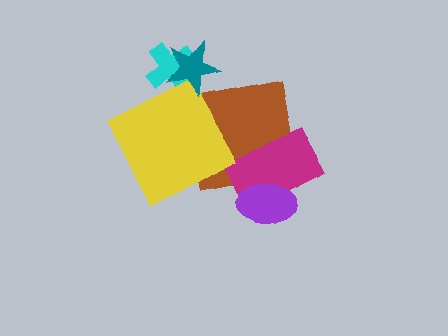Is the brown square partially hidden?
Yes, it is partially covered by another shape.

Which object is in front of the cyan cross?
The teal star is in front of the cyan cross.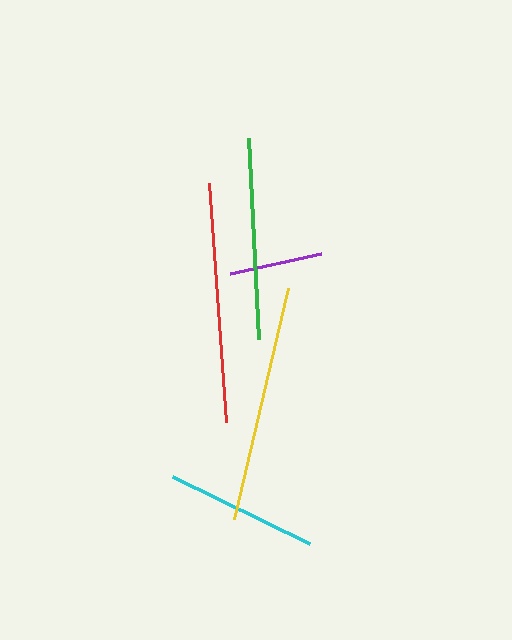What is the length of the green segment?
The green segment is approximately 202 pixels long.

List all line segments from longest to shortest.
From longest to shortest: red, yellow, green, cyan, purple.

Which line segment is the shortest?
The purple line is the shortest at approximately 93 pixels.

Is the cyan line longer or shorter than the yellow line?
The yellow line is longer than the cyan line.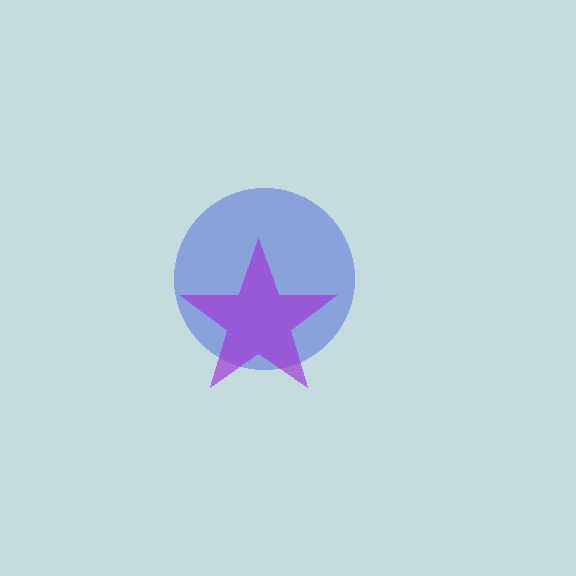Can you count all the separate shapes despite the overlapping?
Yes, there are 2 separate shapes.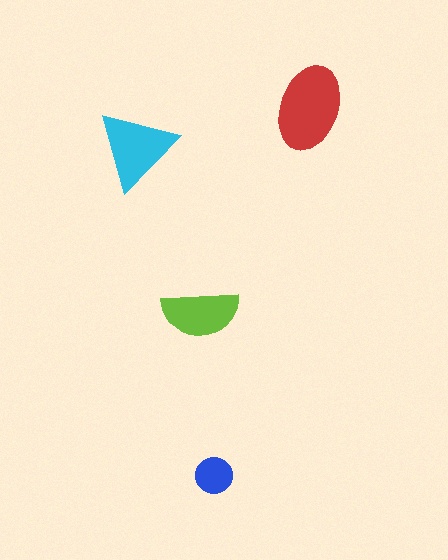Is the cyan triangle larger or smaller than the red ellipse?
Smaller.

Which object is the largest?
The red ellipse.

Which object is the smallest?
The blue circle.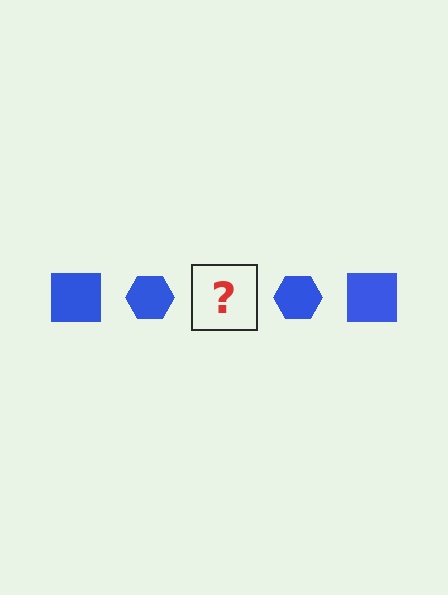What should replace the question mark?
The question mark should be replaced with a blue square.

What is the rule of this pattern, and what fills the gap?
The rule is that the pattern cycles through square, hexagon shapes in blue. The gap should be filled with a blue square.